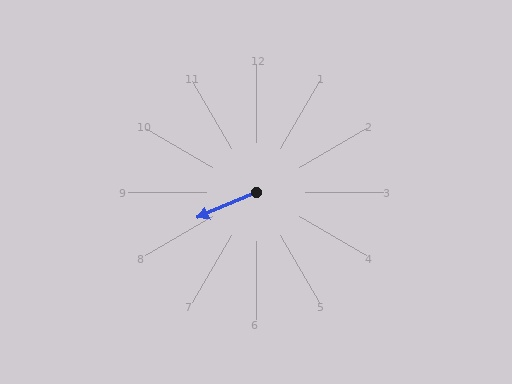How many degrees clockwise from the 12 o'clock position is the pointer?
Approximately 246 degrees.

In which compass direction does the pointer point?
Southwest.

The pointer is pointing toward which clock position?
Roughly 8 o'clock.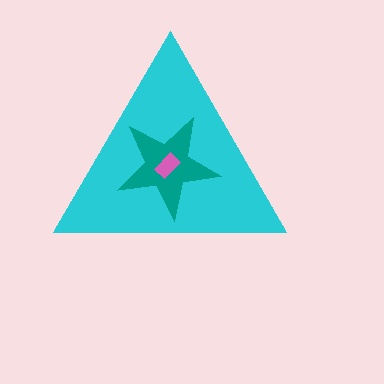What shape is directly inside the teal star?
The pink rectangle.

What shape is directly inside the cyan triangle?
The teal star.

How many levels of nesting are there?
3.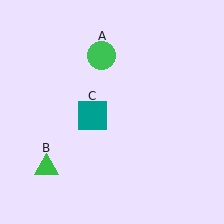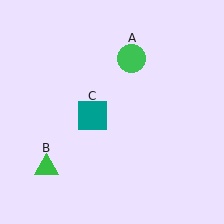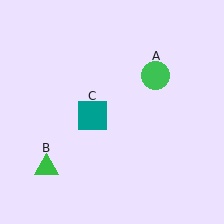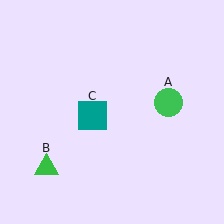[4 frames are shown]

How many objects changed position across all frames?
1 object changed position: green circle (object A).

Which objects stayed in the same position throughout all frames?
Green triangle (object B) and teal square (object C) remained stationary.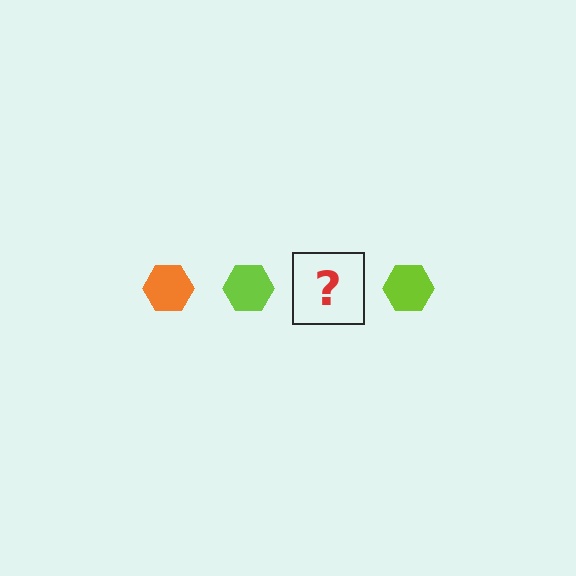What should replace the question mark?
The question mark should be replaced with an orange hexagon.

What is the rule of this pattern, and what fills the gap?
The rule is that the pattern cycles through orange, lime hexagons. The gap should be filled with an orange hexagon.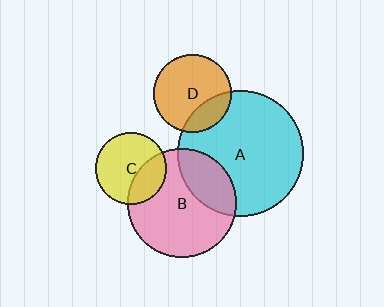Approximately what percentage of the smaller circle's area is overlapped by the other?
Approximately 25%.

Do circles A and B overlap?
Yes.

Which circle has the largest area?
Circle A (cyan).